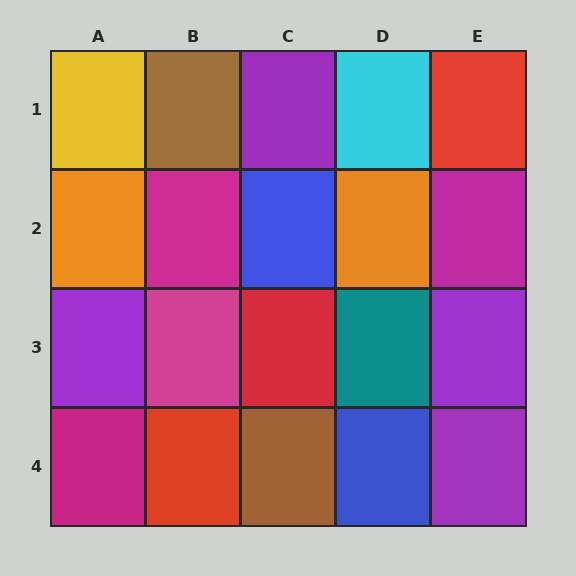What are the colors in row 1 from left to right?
Yellow, brown, purple, cyan, red.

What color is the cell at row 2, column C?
Blue.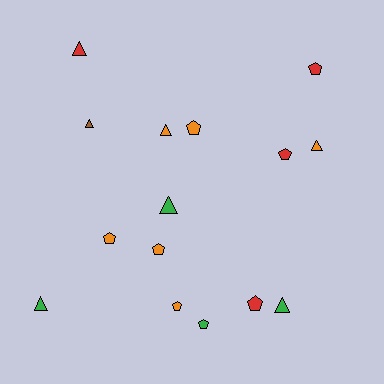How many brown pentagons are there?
There are no brown pentagons.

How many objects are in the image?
There are 15 objects.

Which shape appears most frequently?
Pentagon, with 8 objects.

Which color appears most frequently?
Orange, with 6 objects.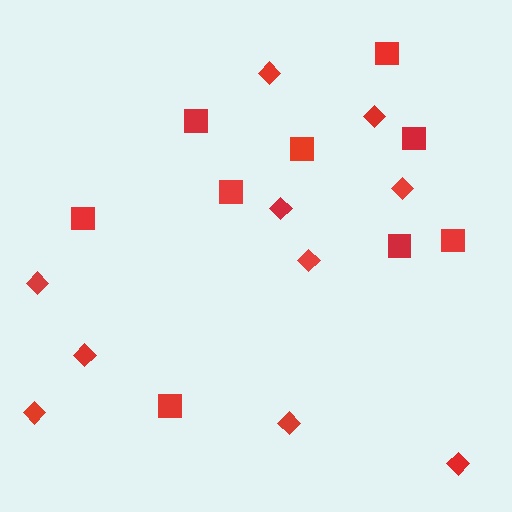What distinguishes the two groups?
There are 2 groups: one group of squares (9) and one group of diamonds (10).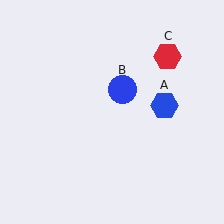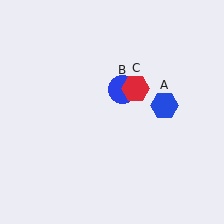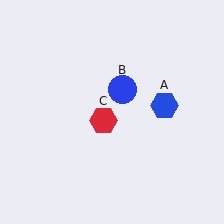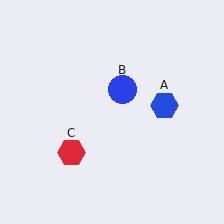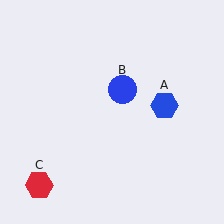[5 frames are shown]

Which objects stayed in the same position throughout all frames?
Blue hexagon (object A) and blue circle (object B) remained stationary.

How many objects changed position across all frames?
1 object changed position: red hexagon (object C).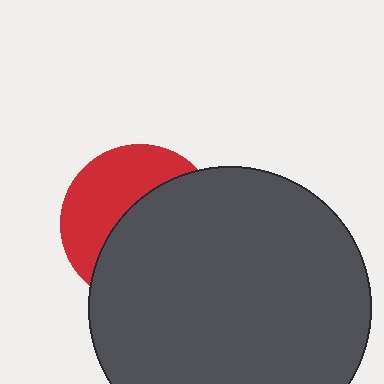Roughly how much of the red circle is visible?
A small part of it is visible (roughly 41%).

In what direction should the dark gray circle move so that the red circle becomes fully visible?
The dark gray circle should move toward the lower-right. That is the shortest direction to clear the overlap and leave the red circle fully visible.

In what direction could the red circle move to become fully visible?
The red circle could move toward the upper-left. That would shift it out from behind the dark gray circle entirely.